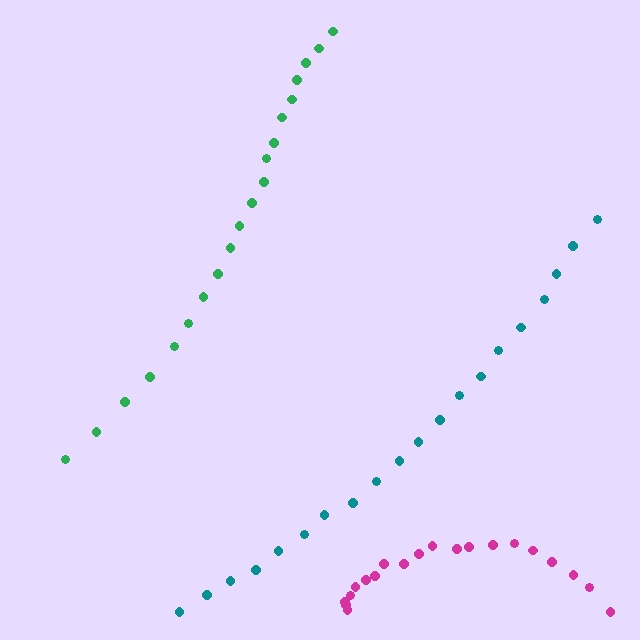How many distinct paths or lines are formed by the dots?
There are 3 distinct paths.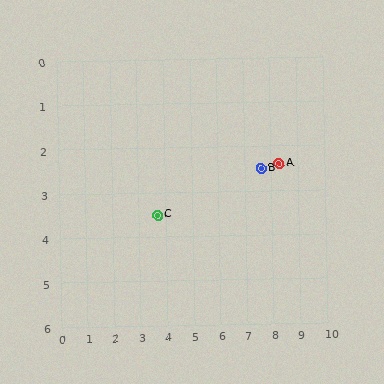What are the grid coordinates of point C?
Point C is at approximately (3.7, 3.5).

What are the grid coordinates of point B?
Point B is at approximately (7.6, 2.5).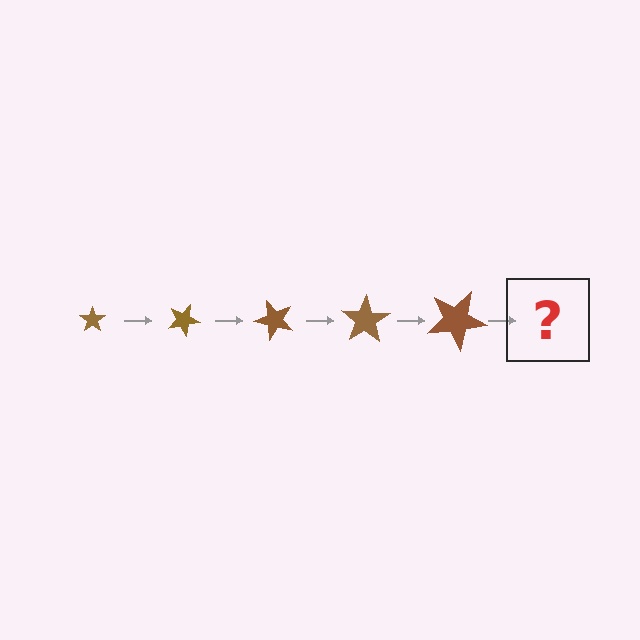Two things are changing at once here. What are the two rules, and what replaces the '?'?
The two rules are that the star grows larger each step and it rotates 25 degrees each step. The '?' should be a star, larger than the previous one and rotated 125 degrees from the start.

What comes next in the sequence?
The next element should be a star, larger than the previous one and rotated 125 degrees from the start.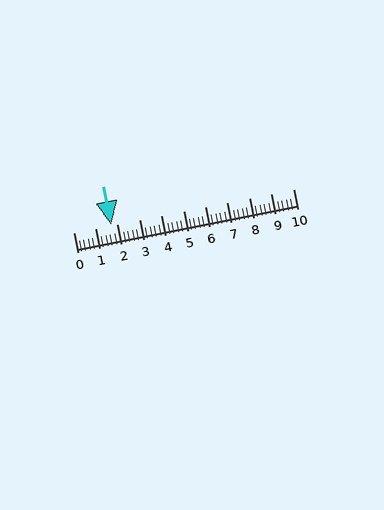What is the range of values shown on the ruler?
The ruler shows values from 0 to 10.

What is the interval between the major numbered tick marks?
The major tick marks are spaced 1 units apart.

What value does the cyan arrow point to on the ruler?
The cyan arrow points to approximately 1.7.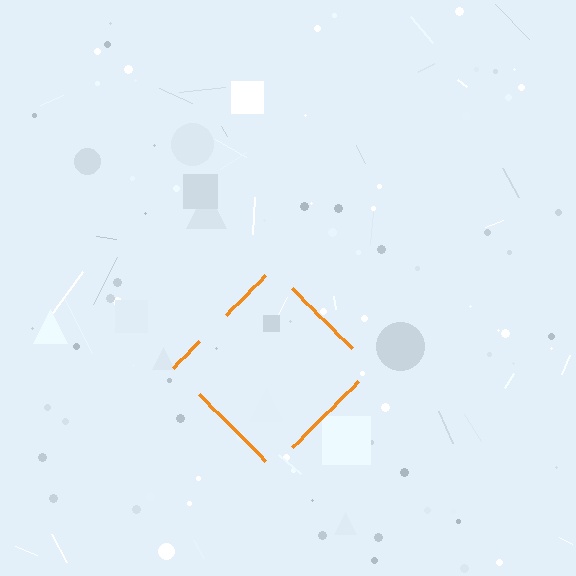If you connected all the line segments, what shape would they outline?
They would outline a diamond.